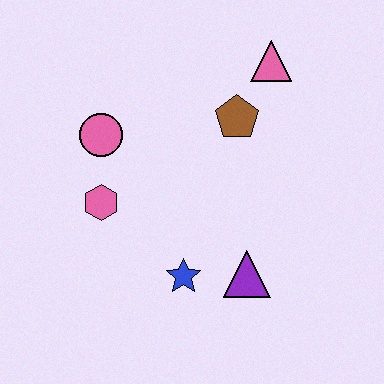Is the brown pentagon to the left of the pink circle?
No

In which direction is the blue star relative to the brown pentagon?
The blue star is below the brown pentagon.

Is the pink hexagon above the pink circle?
No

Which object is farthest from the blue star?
The pink triangle is farthest from the blue star.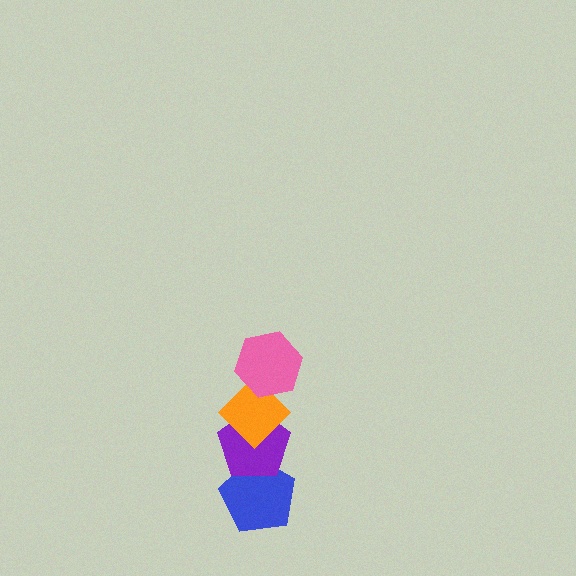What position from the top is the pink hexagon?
The pink hexagon is 1st from the top.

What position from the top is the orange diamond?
The orange diamond is 2nd from the top.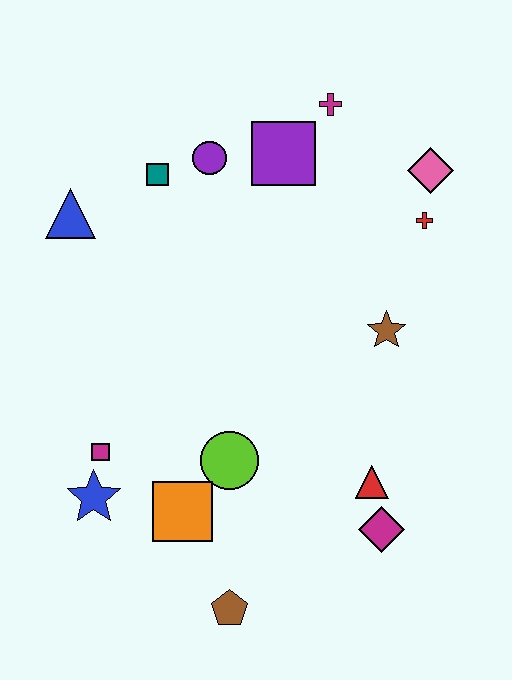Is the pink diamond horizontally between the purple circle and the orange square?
No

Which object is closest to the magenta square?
The blue star is closest to the magenta square.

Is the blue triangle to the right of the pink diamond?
No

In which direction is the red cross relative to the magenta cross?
The red cross is below the magenta cross.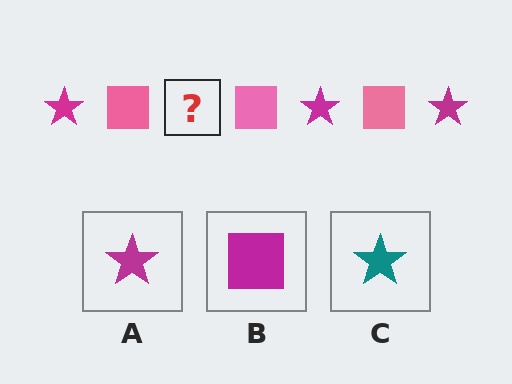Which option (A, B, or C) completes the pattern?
A.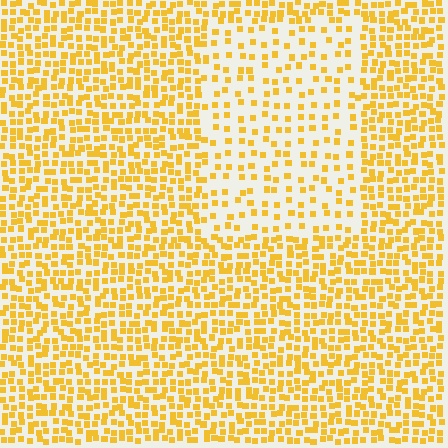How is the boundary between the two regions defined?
The boundary is defined by a change in element density (approximately 2.2x ratio). All elements are the same color, size, and shape.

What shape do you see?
I see a rectangle.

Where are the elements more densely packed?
The elements are more densely packed outside the rectangle boundary.